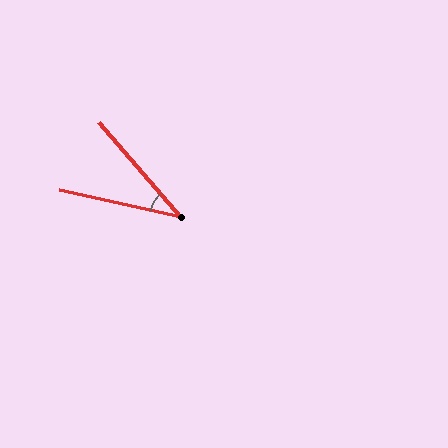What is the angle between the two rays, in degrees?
Approximately 37 degrees.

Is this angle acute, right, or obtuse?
It is acute.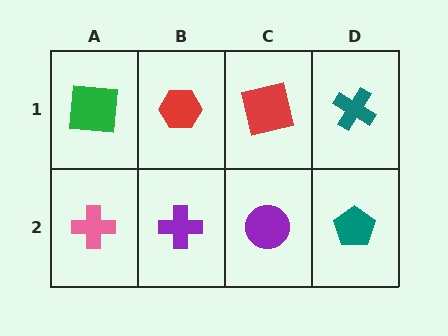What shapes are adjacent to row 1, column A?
A pink cross (row 2, column A), a red hexagon (row 1, column B).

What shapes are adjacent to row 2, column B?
A red hexagon (row 1, column B), a pink cross (row 2, column A), a purple circle (row 2, column C).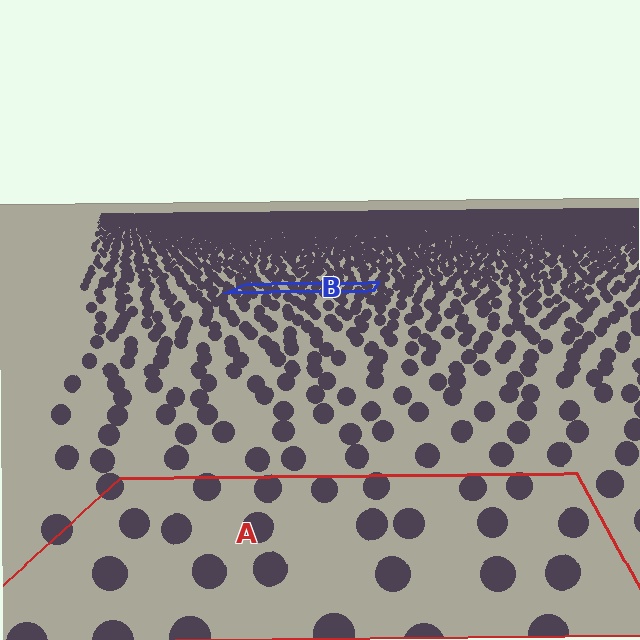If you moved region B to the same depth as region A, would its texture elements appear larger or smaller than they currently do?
They would appear larger. At a closer depth, the same texture elements are projected at a bigger on-screen size.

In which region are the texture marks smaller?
The texture marks are smaller in region B, because it is farther away.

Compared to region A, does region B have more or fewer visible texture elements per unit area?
Region B has more texture elements per unit area — they are packed more densely because it is farther away.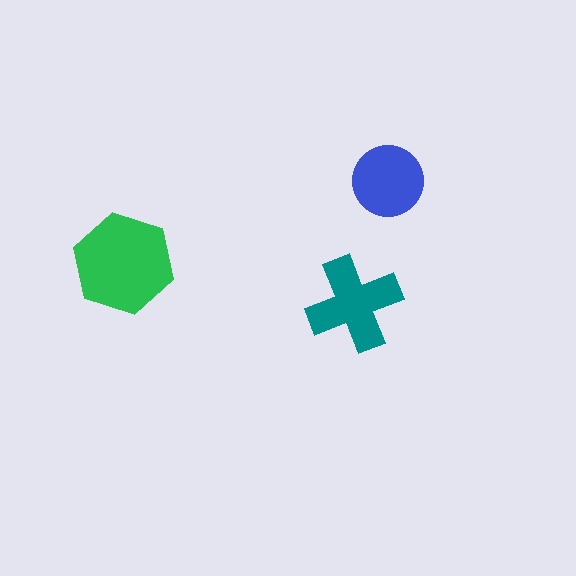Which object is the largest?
The green hexagon.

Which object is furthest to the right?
The blue circle is rightmost.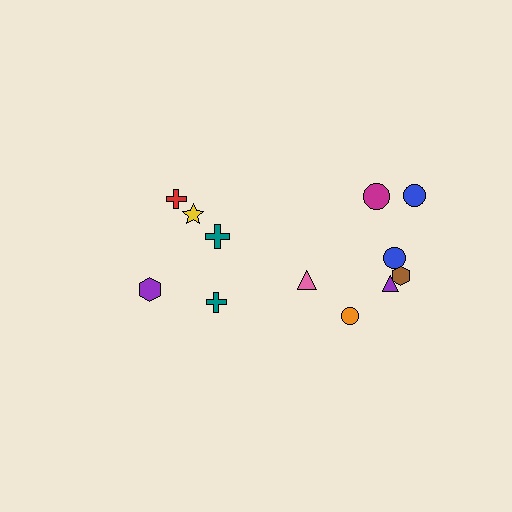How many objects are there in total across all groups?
There are 12 objects.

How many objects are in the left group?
There are 5 objects.